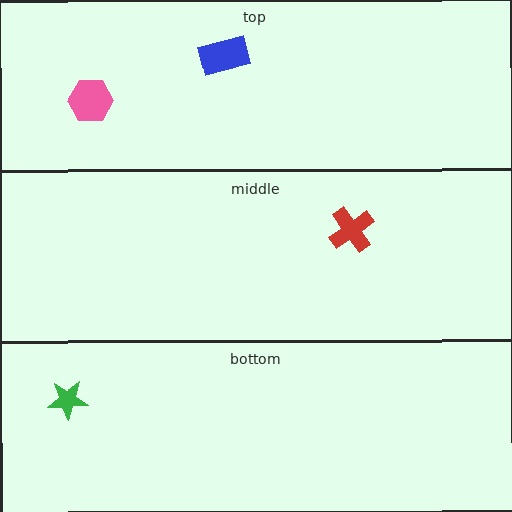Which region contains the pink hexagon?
The top region.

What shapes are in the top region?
The pink hexagon, the blue rectangle.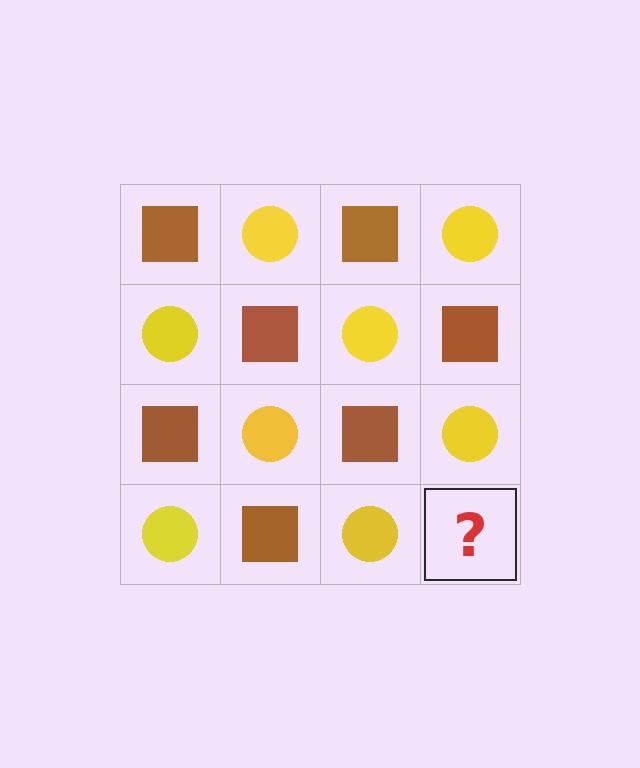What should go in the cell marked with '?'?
The missing cell should contain a brown square.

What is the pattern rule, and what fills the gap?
The rule is that it alternates brown square and yellow circle in a checkerboard pattern. The gap should be filled with a brown square.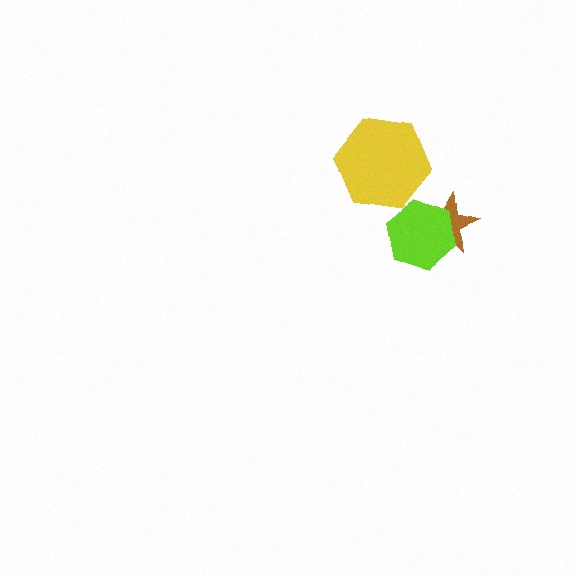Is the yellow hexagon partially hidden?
No, no other shape covers it.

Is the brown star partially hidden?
Yes, it is partially covered by another shape.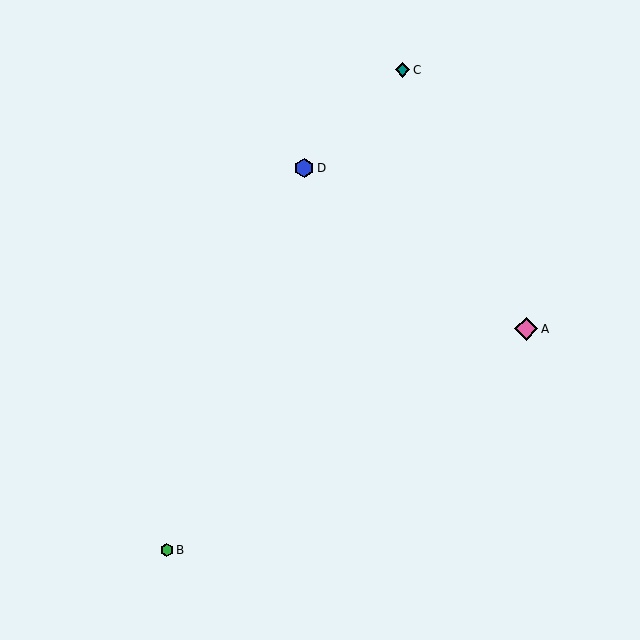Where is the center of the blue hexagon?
The center of the blue hexagon is at (304, 168).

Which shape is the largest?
The pink diamond (labeled A) is the largest.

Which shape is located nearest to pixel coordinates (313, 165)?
The blue hexagon (labeled D) at (304, 168) is nearest to that location.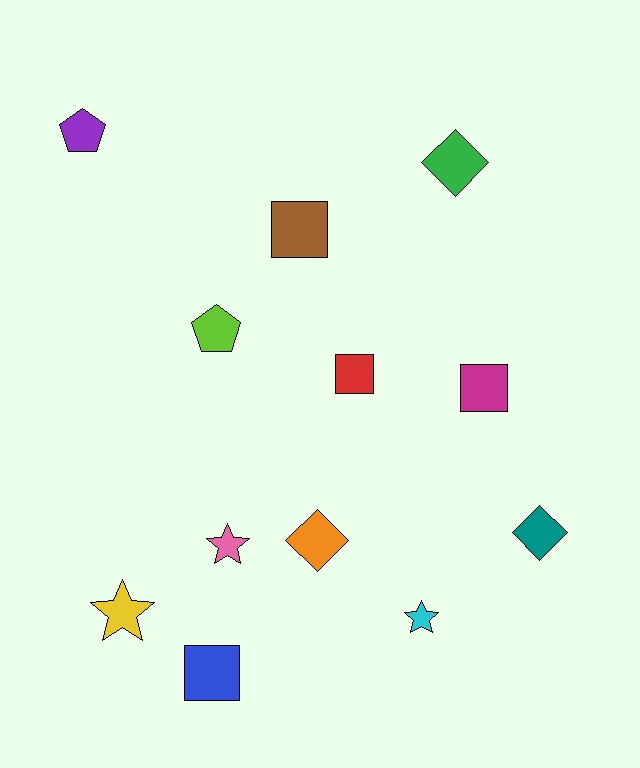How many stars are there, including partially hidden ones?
There are 3 stars.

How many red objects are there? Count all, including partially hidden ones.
There is 1 red object.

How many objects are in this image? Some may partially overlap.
There are 12 objects.